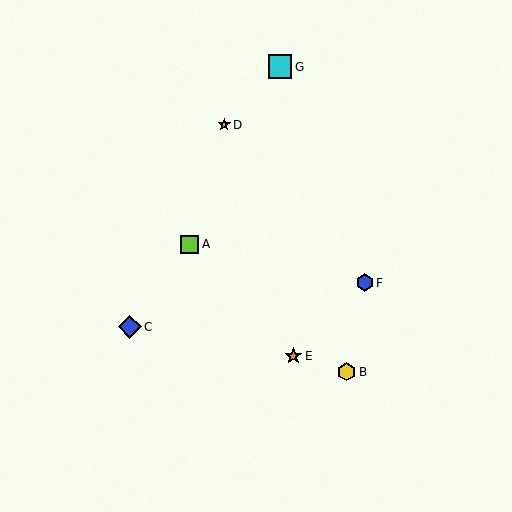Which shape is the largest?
The cyan square (labeled G) is the largest.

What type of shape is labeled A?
Shape A is a lime square.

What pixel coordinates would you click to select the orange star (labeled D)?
Click at (224, 125) to select the orange star D.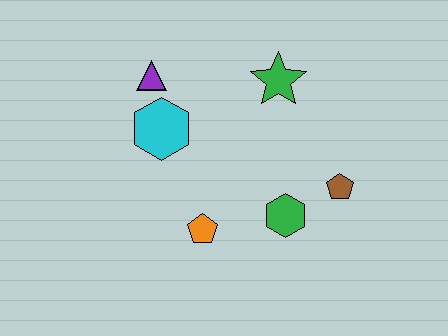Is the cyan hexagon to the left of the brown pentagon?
Yes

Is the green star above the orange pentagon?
Yes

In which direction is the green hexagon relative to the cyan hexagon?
The green hexagon is to the right of the cyan hexagon.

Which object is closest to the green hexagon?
The brown pentagon is closest to the green hexagon.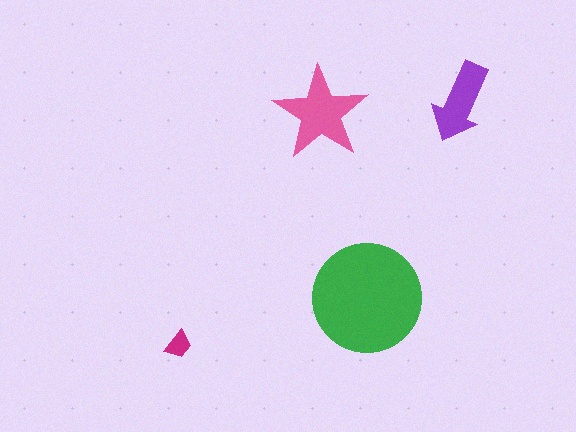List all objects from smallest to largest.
The magenta trapezoid, the purple arrow, the pink star, the green circle.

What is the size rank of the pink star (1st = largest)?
2nd.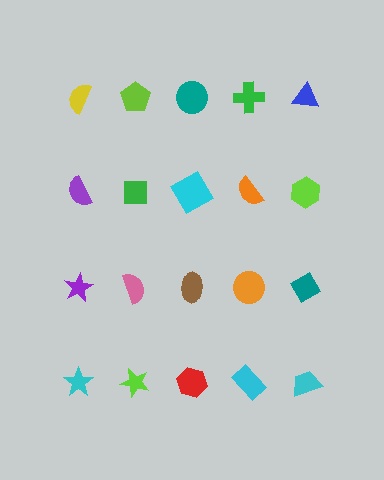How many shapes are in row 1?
5 shapes.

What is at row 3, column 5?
A teal diamond.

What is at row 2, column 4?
An orange semicircle.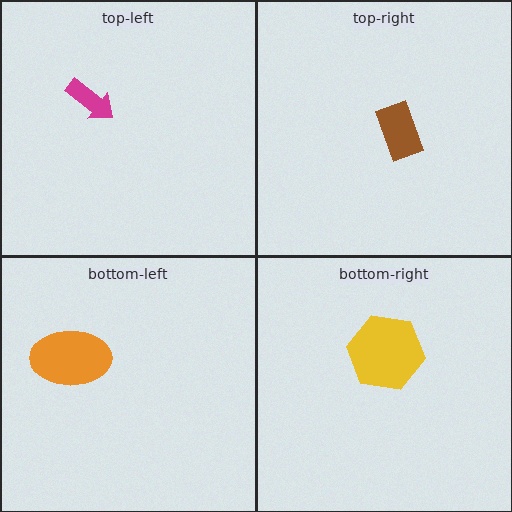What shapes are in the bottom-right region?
The yellow hexagon.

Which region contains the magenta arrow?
The top-left region.